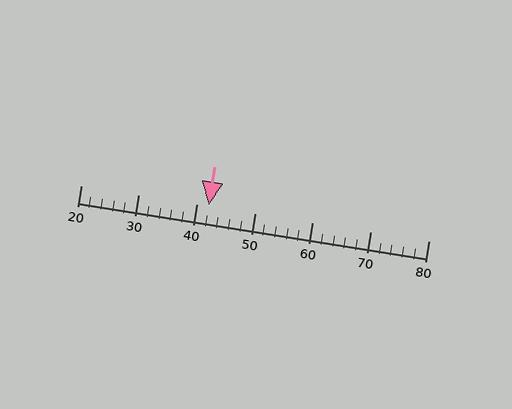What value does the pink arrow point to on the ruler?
The pink arrow points to approximately 42.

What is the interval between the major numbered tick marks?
The major tick marks are spaced 10 units apart.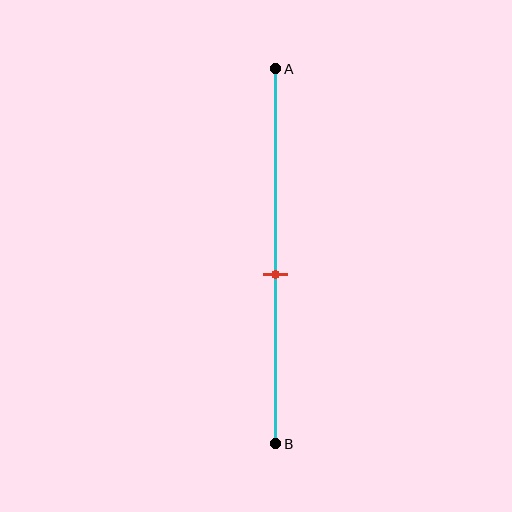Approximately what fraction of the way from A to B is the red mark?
The red mark is approximately 55% of the way from A to B.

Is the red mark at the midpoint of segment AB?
No, the mark is at about 55% from A, not at the 50% midpoint.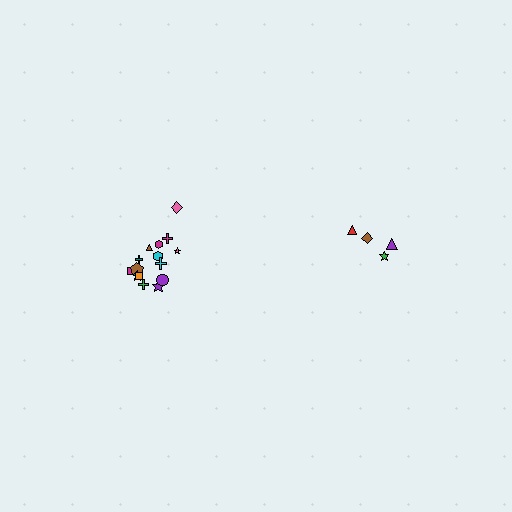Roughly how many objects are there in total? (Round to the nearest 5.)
Roughly 20 objects in total.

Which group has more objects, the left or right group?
The left group.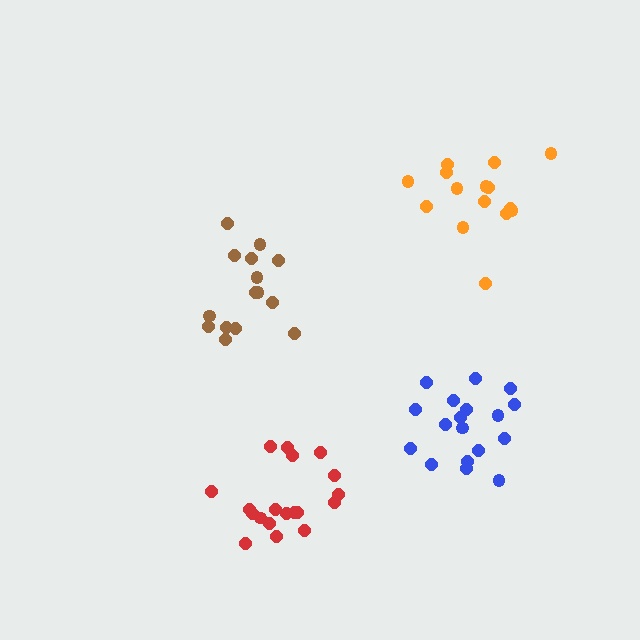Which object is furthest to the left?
The brown cluster is leftmost.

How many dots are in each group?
Group 1: 18 dots, Group 2: 15 dots, Group 3: 15 dots, Group 4: 19 dots (67 total).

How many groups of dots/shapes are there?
There are 4 groups.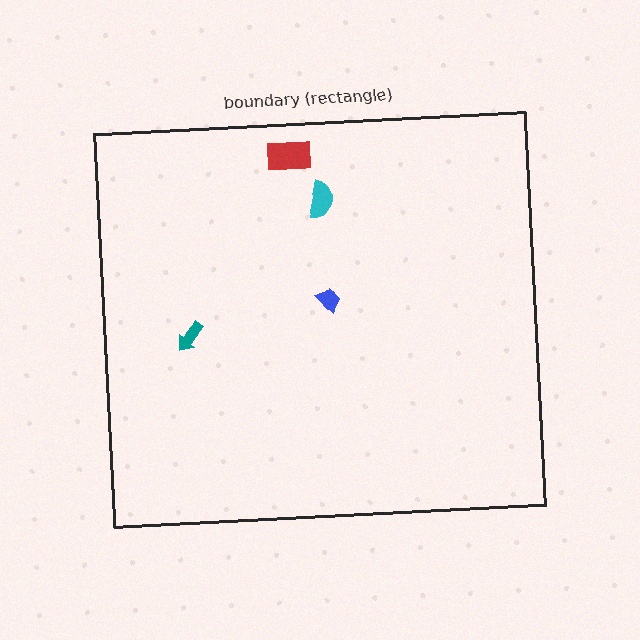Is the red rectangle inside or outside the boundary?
Inside.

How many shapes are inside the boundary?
4 inside, 0 outside.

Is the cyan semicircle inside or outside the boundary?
Inside.